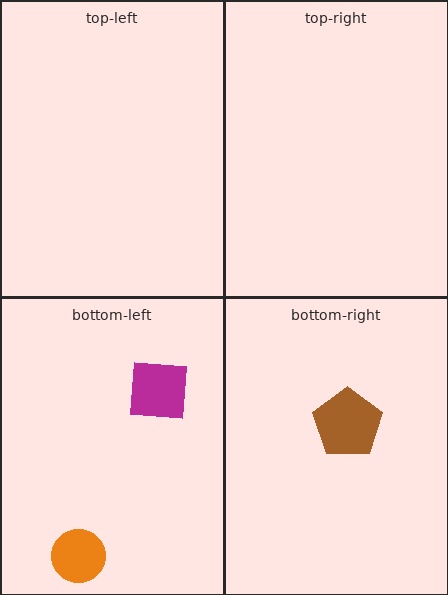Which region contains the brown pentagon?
The bottom-right region.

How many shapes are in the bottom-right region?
1.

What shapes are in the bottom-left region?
The orange circle, the magenta square.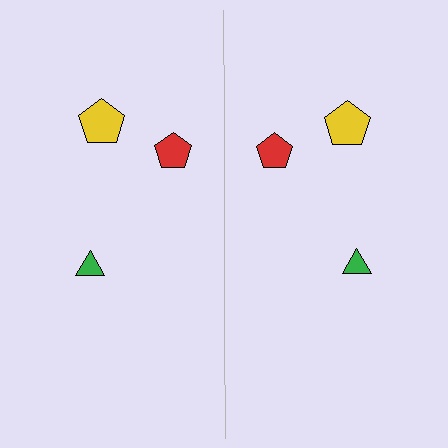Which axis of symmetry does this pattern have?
The pattern has a vertical axis of symmetry running through the center of the image.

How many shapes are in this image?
There are 6 shapes in this image.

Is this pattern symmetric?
Yes, this pattern has bilateral (reflection) symmetry.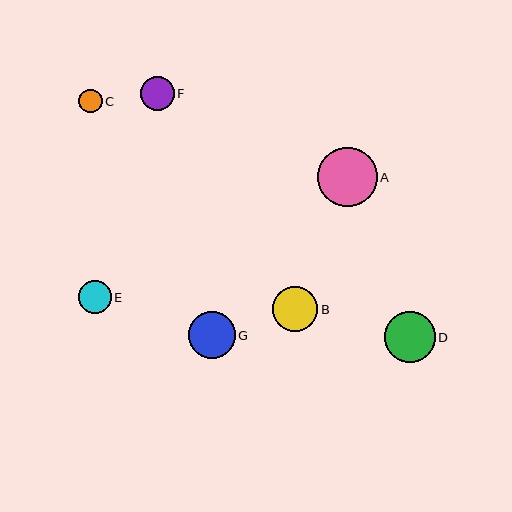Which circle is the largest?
Circle A is the largest with a size of approximately 60 pixels.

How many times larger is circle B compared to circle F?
Circle B is approximately 1.4 times the size of circle F.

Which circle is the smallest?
Circle C is the smallest with a size of approximately 24 pixels.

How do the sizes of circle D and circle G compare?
Circle D and circle G are approximately the same size.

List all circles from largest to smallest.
From largest to smallest: A, D, G, B, F, E, C.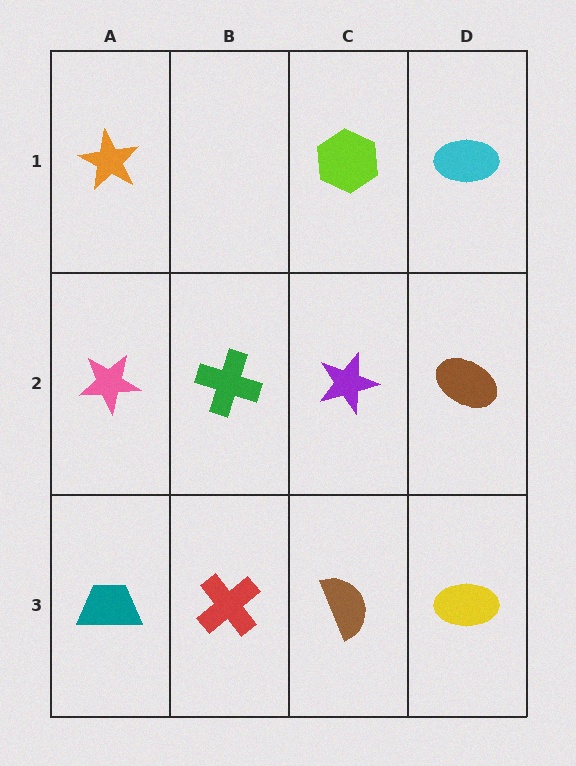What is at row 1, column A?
An orange star.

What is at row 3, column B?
A red cross.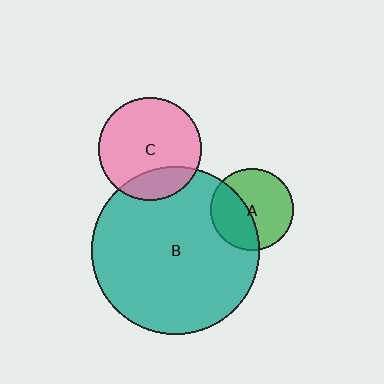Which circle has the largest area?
Circle B (teal).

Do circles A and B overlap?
Yes.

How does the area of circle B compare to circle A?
Approximately 4.1 times.